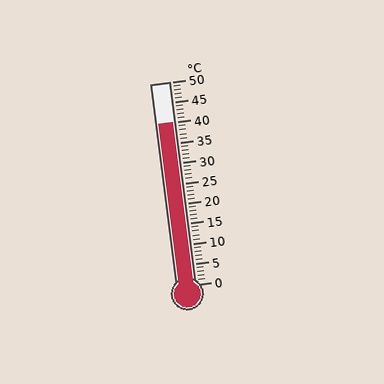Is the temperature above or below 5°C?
The temperature is above 5°C.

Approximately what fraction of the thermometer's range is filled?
The thermometer is filled to approximately 80% of its range.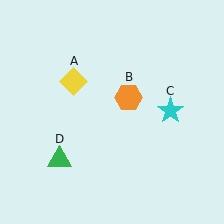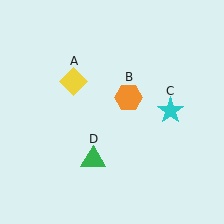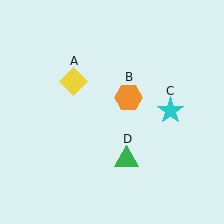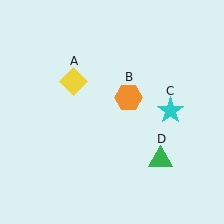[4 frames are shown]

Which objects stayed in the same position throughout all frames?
Yellow diamond (object A) and orange hexagon (object B) and cyan star (object C) remained stationary.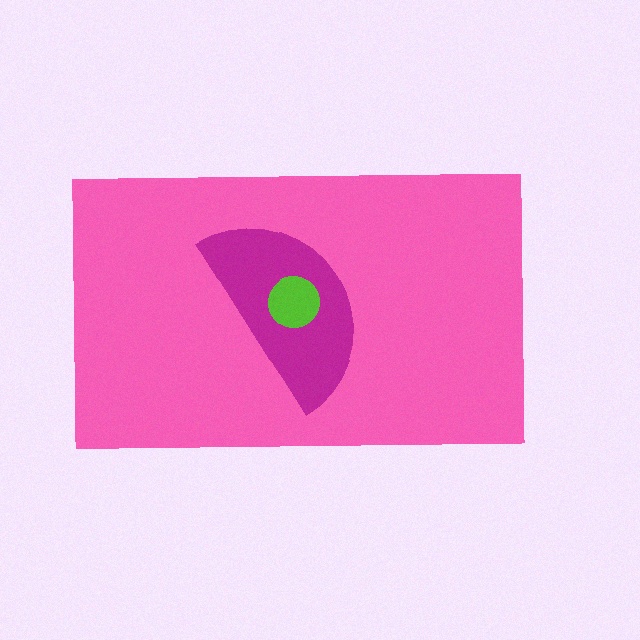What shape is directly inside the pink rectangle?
The magenta semicircle.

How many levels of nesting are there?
3.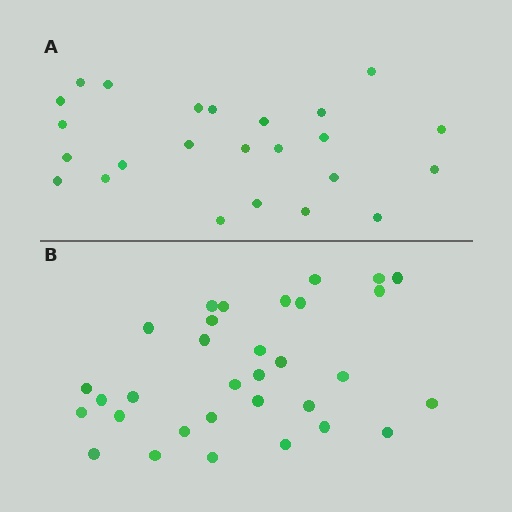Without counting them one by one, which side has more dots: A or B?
Region B (the bottom region) has more dots.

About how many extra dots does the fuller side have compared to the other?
Region B has roughly 8 or so more dots than region A.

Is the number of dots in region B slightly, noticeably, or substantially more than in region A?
Region B has noticeably more, but not dramatically so. The ratio is roughly 1.3 to 1.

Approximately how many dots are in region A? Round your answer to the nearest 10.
About 20 dots. (The exact count is 24, which rounds to 20.)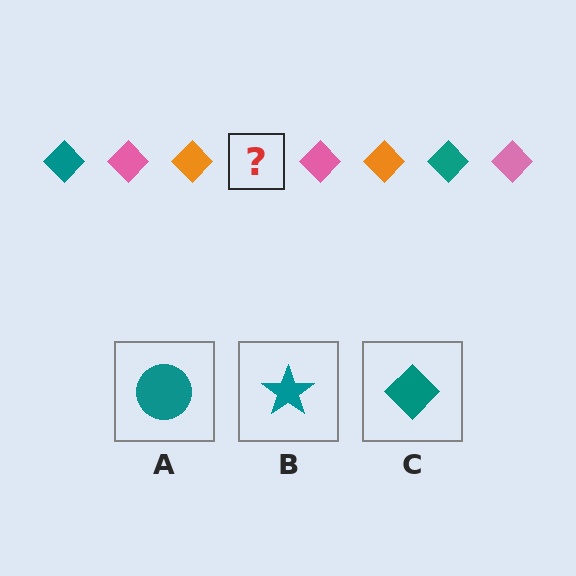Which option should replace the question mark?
Option C.